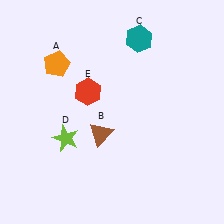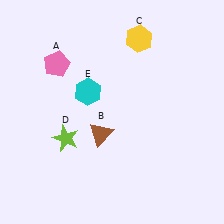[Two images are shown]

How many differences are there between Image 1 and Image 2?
There are 3 differences between the two images.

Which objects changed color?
A changed from orange to pink. C changed from teal to yellow. E changed from red to cyan.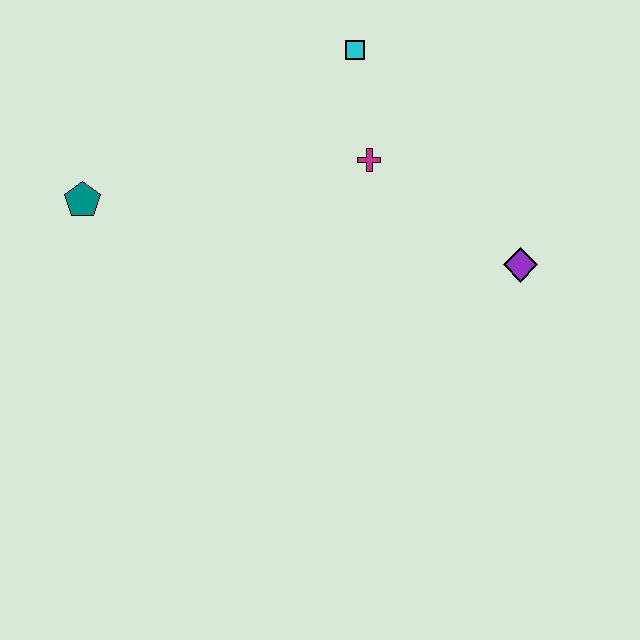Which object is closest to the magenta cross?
The cyan square is closest to the magenta cross.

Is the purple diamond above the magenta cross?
No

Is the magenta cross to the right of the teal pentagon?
Yes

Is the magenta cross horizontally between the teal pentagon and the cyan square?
No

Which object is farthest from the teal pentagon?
The purple diamond is farthest from the teal pentagon.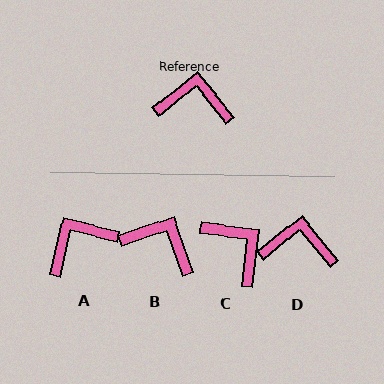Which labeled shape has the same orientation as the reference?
D.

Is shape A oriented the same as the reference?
No, it is off by about 37 degrees.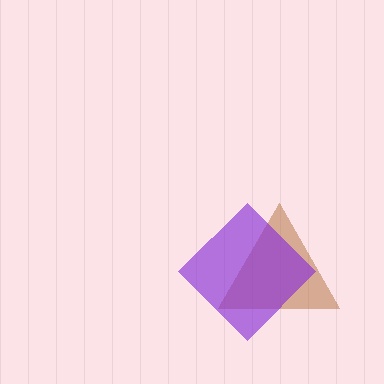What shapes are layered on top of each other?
The layered shapes are: a brown triangle, a purple diamond.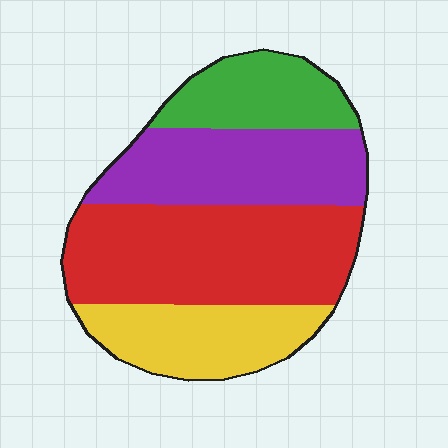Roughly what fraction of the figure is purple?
Purple takes up about one quarter (1/4) of the figure.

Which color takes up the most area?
Red, at roughly 40%.